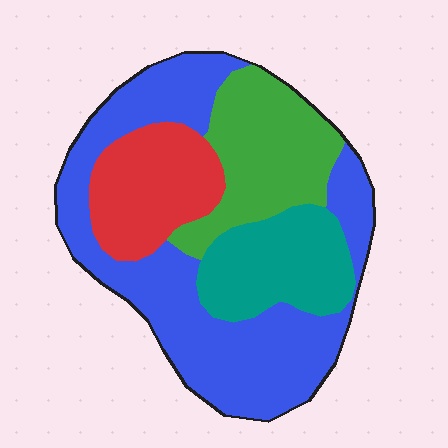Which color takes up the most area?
Blue, at roughly 45%.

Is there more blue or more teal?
Blue.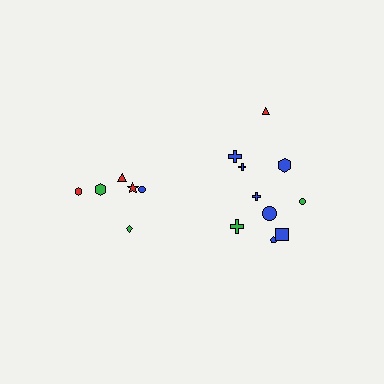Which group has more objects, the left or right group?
The right group.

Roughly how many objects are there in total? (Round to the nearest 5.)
Roughly 15 objects in total.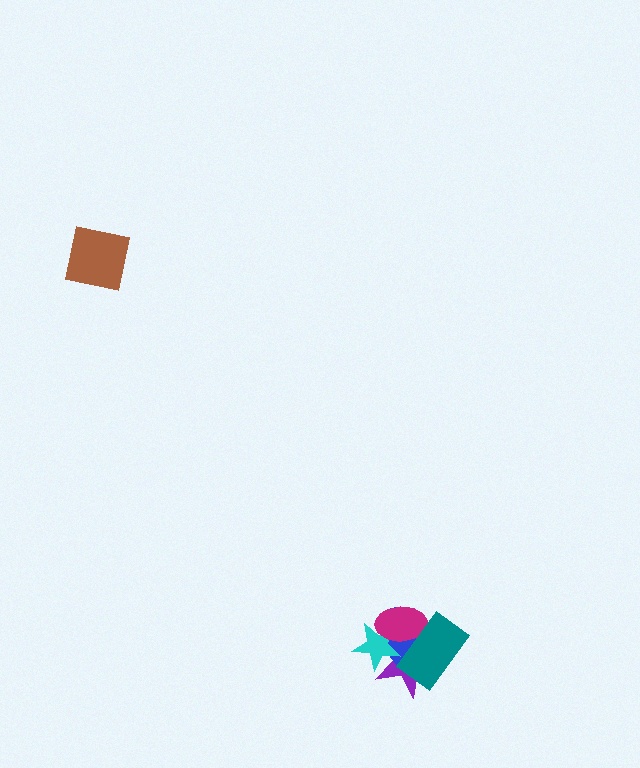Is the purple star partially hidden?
Yes, it is partially covered by another shape.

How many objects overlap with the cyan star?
3 objects overlap with the cyan star.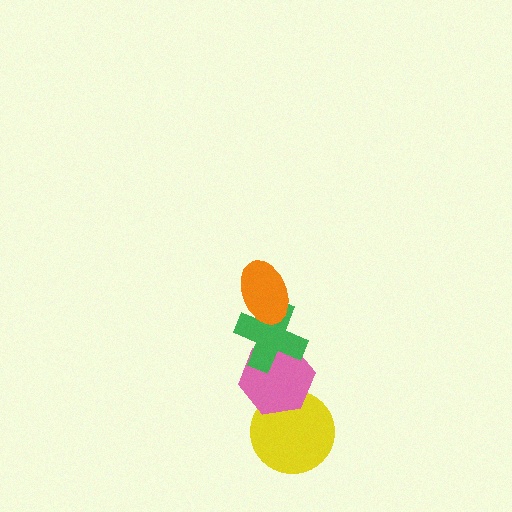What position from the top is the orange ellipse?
The orange ellipse is 1st from the top.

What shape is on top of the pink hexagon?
The green cross is on top of the pink hexagon.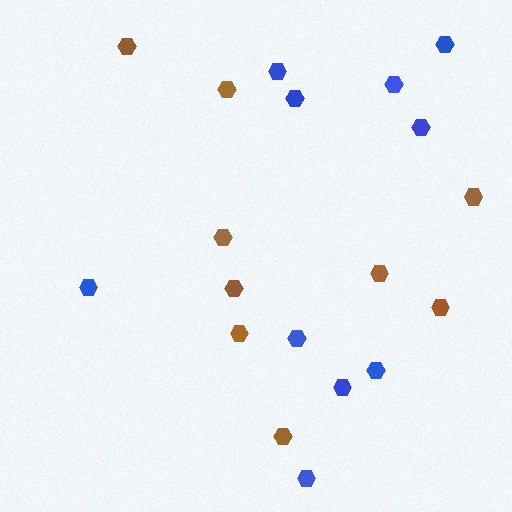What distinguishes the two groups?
There are 2 groups: one group of blue hexagons (10) and one group of brown hexagons (9).